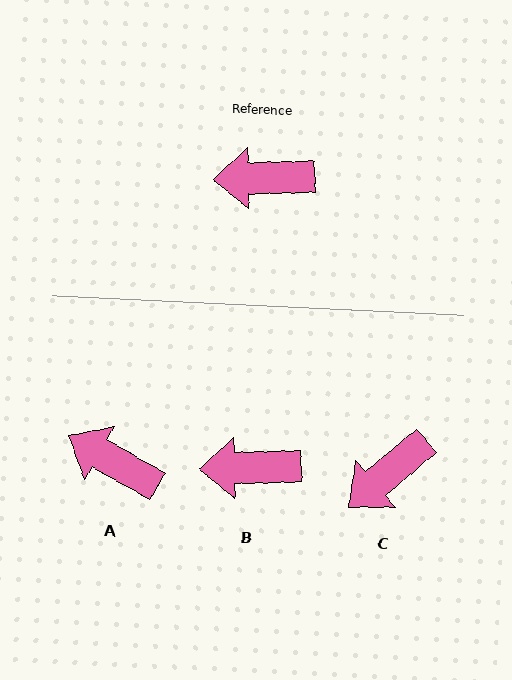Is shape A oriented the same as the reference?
No, it is off by about 31 degrees.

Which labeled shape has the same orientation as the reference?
B.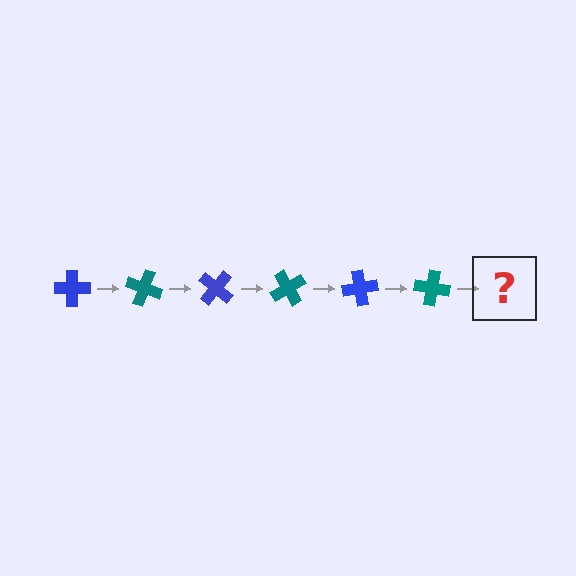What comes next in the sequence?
The next element should be a blue cross, rotated 120 degrees from the start.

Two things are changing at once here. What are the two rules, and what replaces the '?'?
The two rules are that it rotates 20 degrees each step and the color cycles through blue and teal. The '?' should be a blue cross, rotated 120 degrees from the start.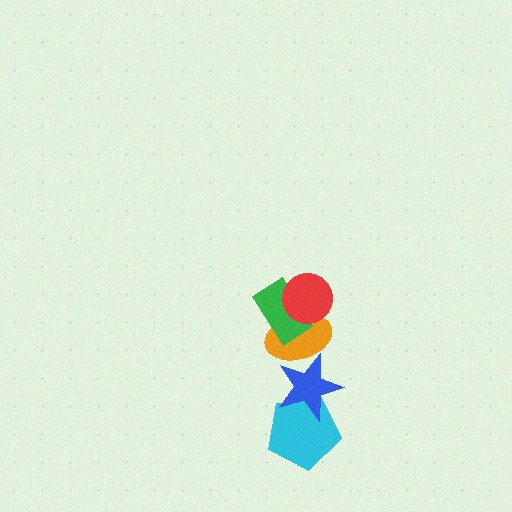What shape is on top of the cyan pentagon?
The blue star is on top of the cyan pentagon.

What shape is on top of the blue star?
The orange ellipse is on top of the blue star.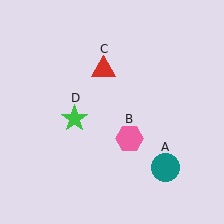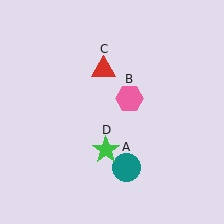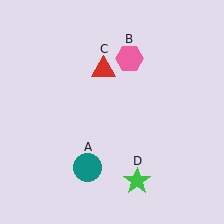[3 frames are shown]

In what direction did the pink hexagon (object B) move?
The pink hexagon (object B) moved up.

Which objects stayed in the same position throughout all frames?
Red triangle (object C) remained stationary.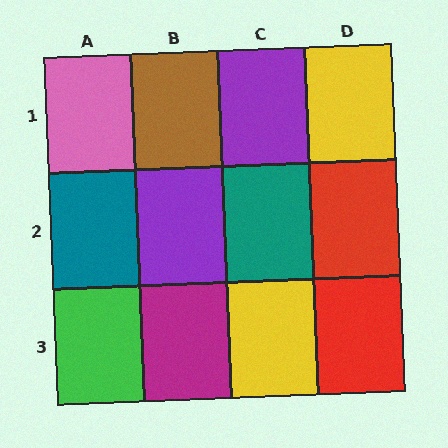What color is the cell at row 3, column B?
Magenta.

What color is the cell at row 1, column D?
Yellow.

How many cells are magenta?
1 cell is magenta.